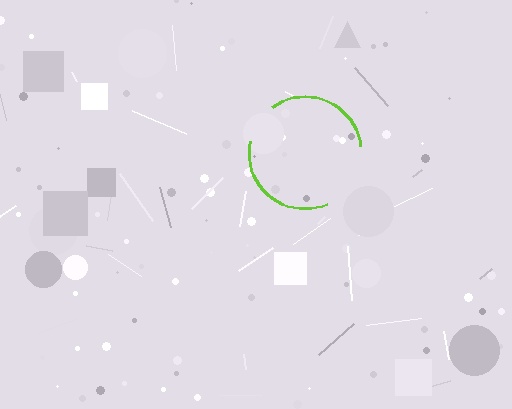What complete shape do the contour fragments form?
The contour fragments form a circle.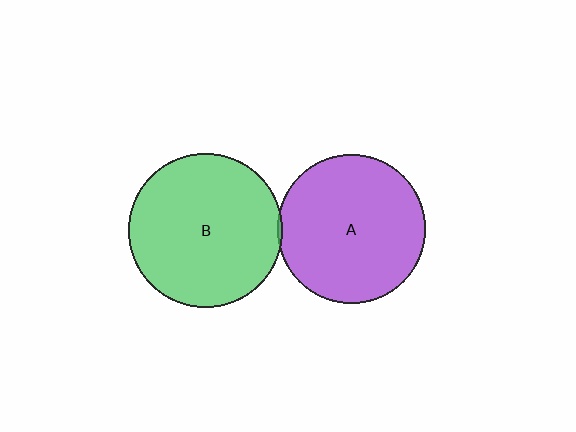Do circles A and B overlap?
Yes.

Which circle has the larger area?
Circle B (green).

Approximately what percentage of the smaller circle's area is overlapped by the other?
Approximately 5%.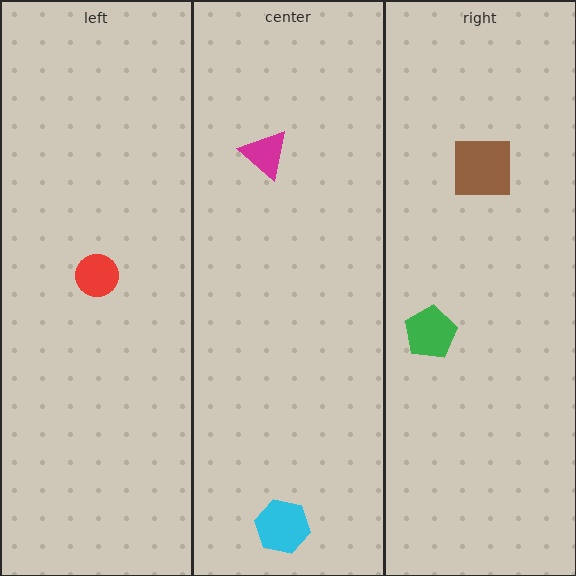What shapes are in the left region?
The red circle.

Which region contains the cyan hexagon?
The center region.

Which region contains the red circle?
The left region.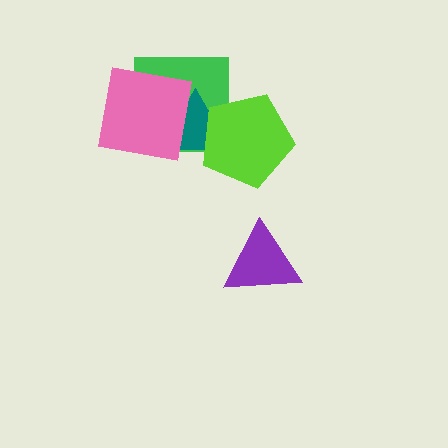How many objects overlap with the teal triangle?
3 objects overlap with the teal triangle.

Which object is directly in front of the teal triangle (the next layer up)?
The lime pentagon is directly in front of the teal triangle.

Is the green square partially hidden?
Yes, it is partially covered by another shape.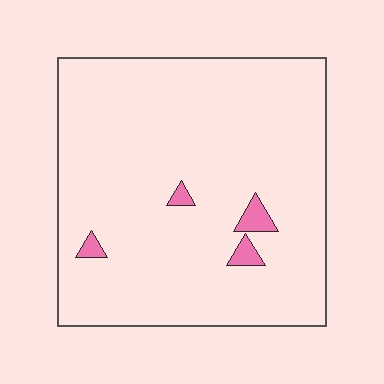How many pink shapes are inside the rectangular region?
4.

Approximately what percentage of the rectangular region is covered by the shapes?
Approximately 5%.